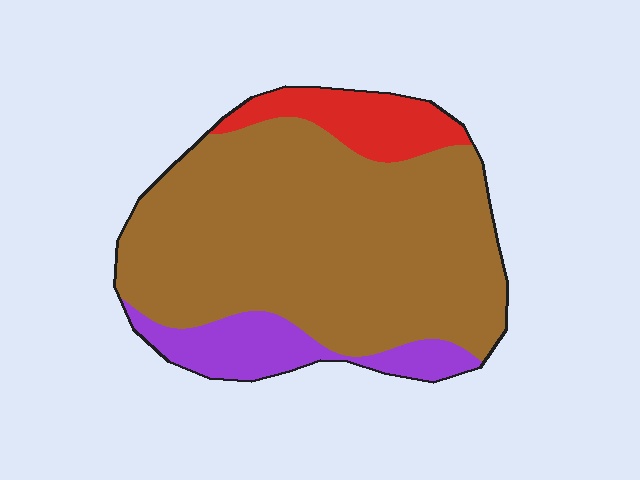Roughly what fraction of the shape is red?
Red covers around 10% of the shape.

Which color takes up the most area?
Brown, at roughly 75%.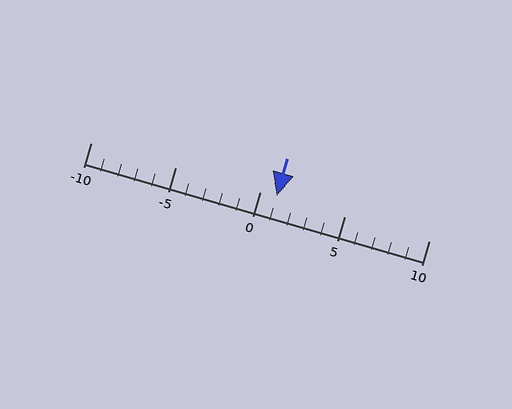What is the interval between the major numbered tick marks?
The major tick marks are spaced 5 units apart.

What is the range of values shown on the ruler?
The ruler shows values from -10 to 10.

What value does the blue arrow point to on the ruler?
The blue arrow points to approximately 1.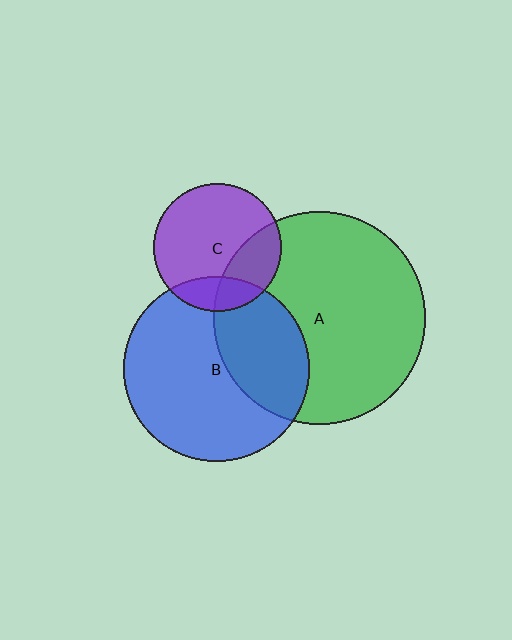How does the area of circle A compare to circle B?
Approximately 1.3 times.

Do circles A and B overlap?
Yes.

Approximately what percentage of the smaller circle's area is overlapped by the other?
Approximately 35%.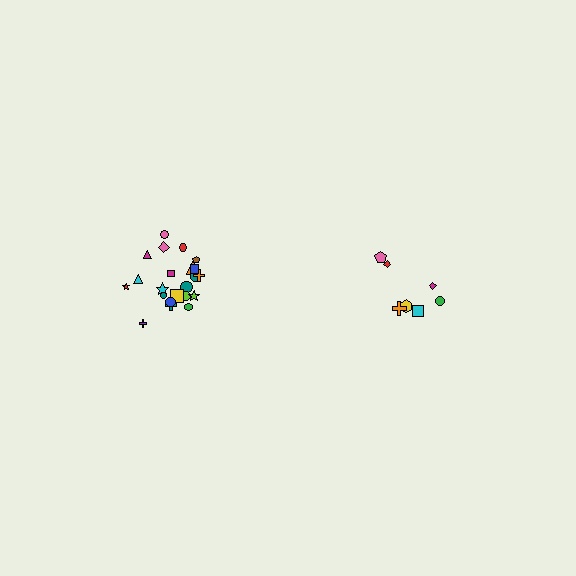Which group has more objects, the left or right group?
The left group.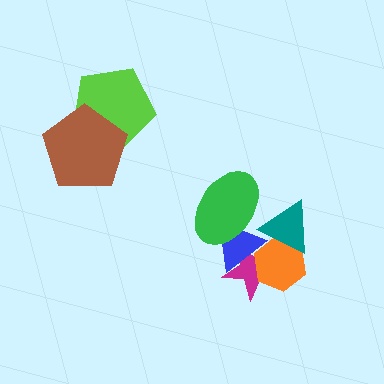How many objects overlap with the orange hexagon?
3 objects overlap with the orange hexagon.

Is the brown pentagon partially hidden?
No, no other shape covers it.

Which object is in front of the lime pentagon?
The brown pentagon is in front of the lime pentagon.